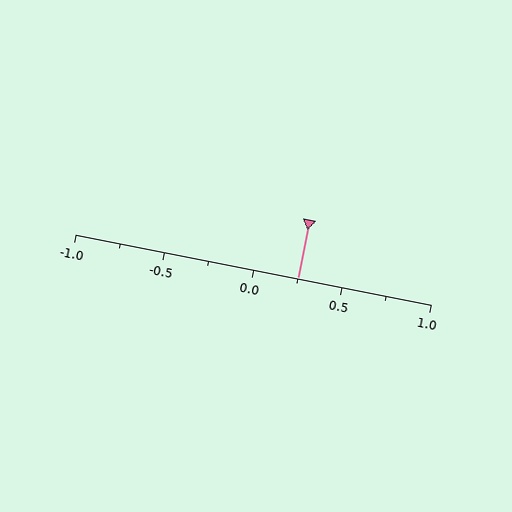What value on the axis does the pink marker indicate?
The marker indicates approximately 0.25.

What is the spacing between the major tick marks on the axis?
The major ticks are spaced 0.5 apart.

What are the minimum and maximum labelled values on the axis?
The axis runs from -1.0 to 1.0.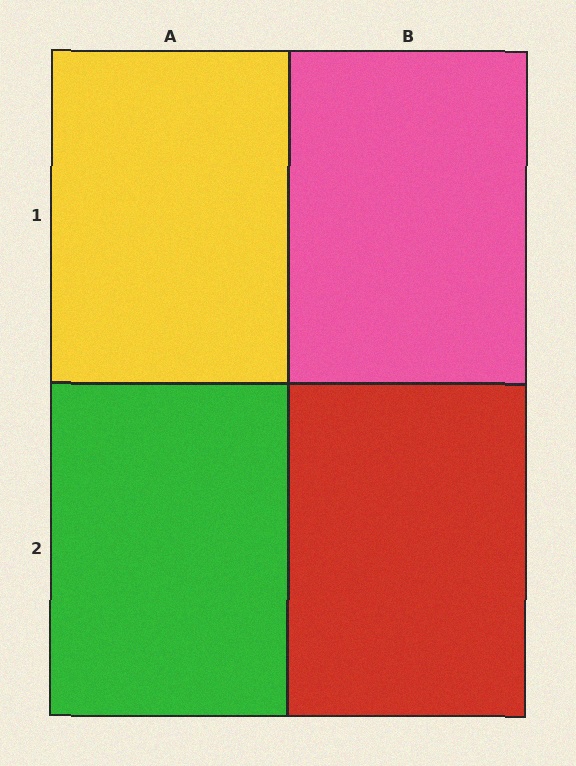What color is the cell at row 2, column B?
Red.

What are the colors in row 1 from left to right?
Yellow, pink.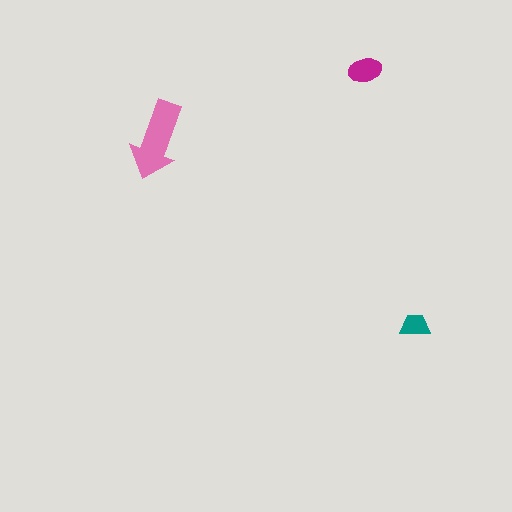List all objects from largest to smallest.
The pink arrow, the magenta ellipse, the teal trapezoid.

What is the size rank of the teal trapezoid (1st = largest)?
3rd.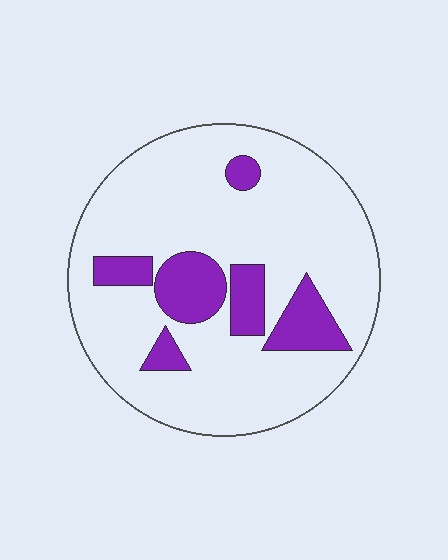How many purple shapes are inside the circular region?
6.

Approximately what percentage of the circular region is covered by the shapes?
Approximately 20%.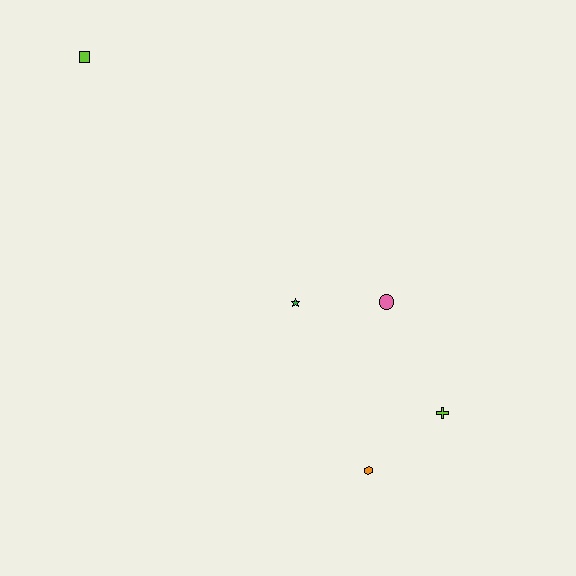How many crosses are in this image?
There is 1 cross.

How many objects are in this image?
There are 5 objects.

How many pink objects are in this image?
There is 1 pink object.